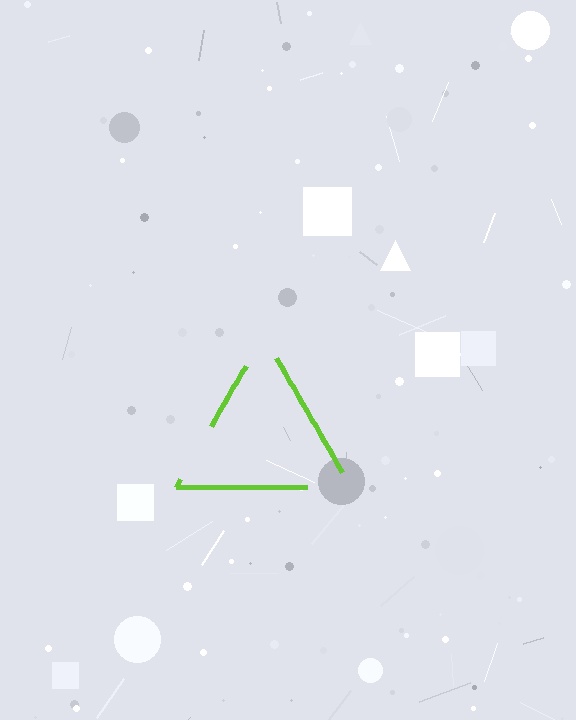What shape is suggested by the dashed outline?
The dashed outline suggests a triangle.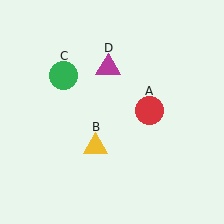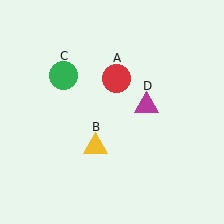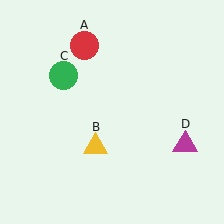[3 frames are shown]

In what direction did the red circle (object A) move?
The red circle (object A) moved up and to the left.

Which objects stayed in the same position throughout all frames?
Yellow triangle (object B) and green circle (object C) remained stationary.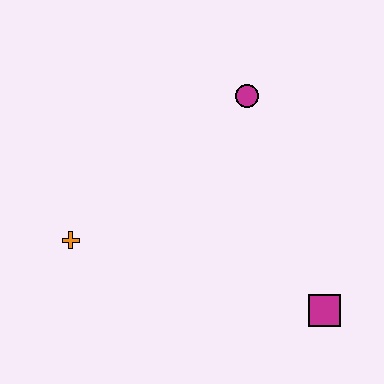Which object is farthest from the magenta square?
The orange cross is farthest from the magenta square.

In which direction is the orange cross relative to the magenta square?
The orange cross is to the left of the magenta square.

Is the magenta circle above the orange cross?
Yes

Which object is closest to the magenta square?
The magenta circle is closest to the magenta square.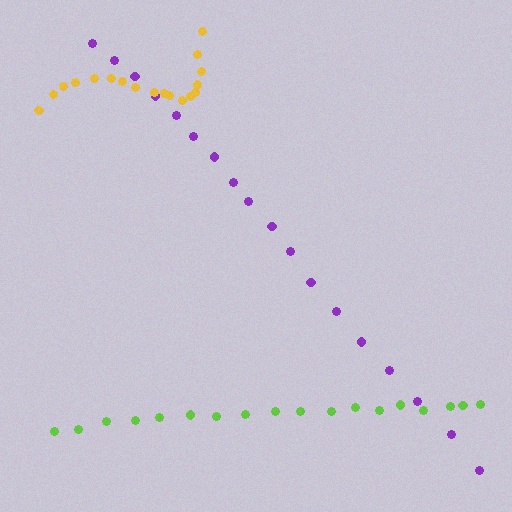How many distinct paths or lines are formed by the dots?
There are 3 distinct paths.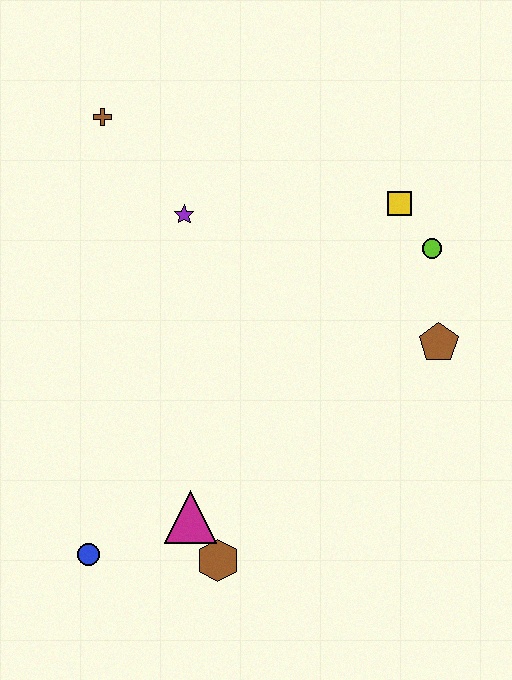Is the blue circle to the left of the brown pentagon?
Yes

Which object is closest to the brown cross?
The purple star is closest to the brown cross.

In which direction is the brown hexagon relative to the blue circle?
The brown hexagon is to the right of the blue circle.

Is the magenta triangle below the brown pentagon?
Yes